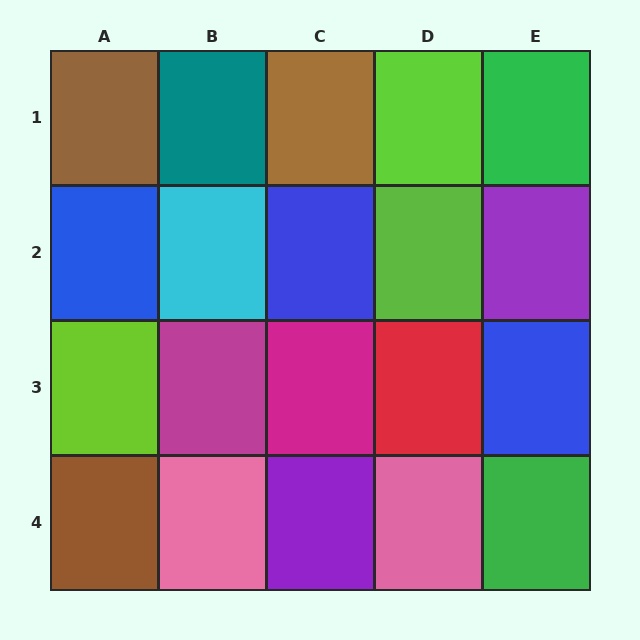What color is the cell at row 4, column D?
Pink.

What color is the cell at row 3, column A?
Lime.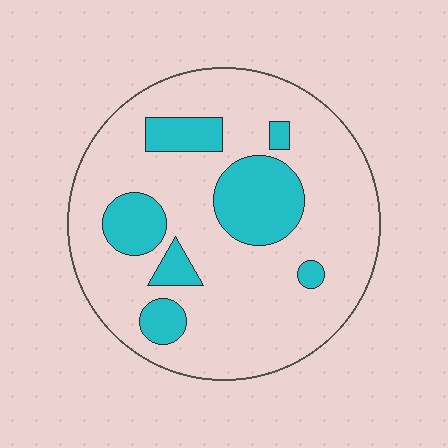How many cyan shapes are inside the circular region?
7.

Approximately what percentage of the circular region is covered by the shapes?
Approximately 20%.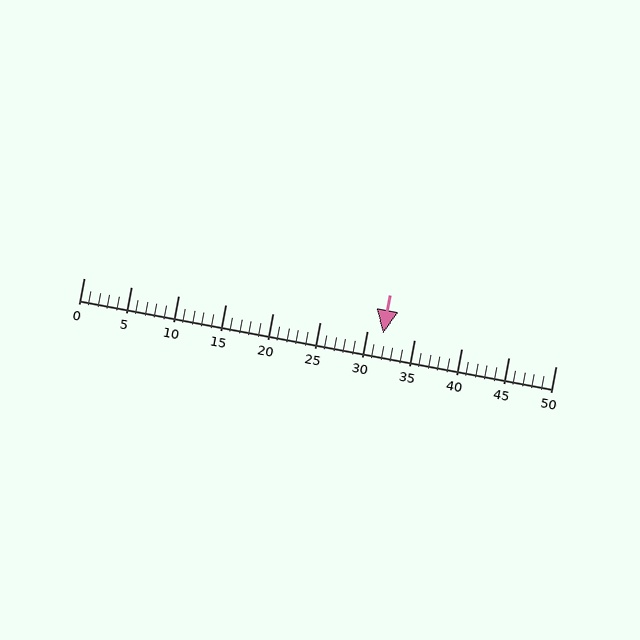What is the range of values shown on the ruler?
The ruler shows values from 0 to 50.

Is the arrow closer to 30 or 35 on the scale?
The arrow is closer to 30.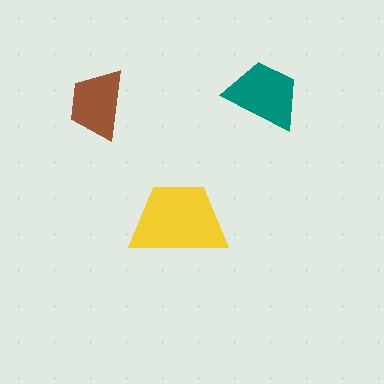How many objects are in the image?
There are 3 objects in the image.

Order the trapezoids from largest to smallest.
the yellow one, the teal one, the brown one.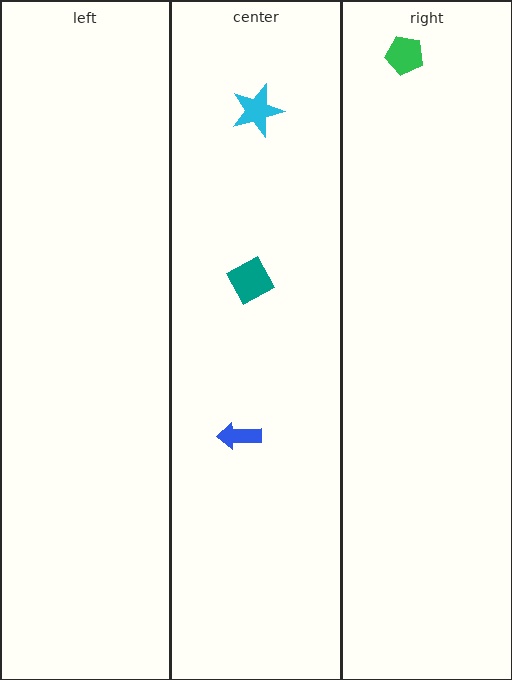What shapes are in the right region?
The green pentagon.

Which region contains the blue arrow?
The center region.